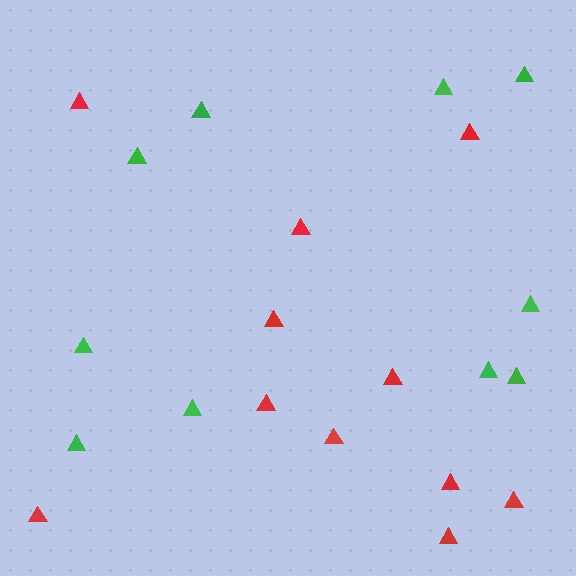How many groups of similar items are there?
There are 2 groups: one group of red triangles (11) and one group of green triangles (10).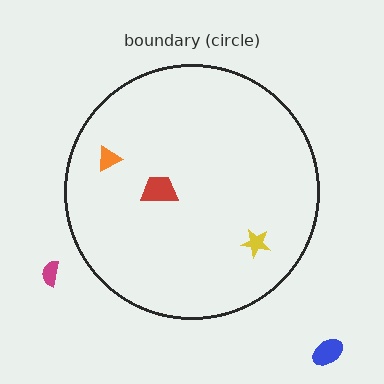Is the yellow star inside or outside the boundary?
Inside.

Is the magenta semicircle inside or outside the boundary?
Outside.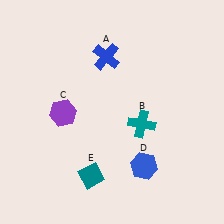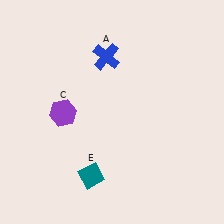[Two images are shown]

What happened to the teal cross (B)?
The teal cross (B) was removed in Image 2. It was in the bottom-right area of Image 1.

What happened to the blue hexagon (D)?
The blue hexagon (D) was removed in Image 2. It was in the bottom-right area of Image 1.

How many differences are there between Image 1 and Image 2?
There are 2 differences between the two images.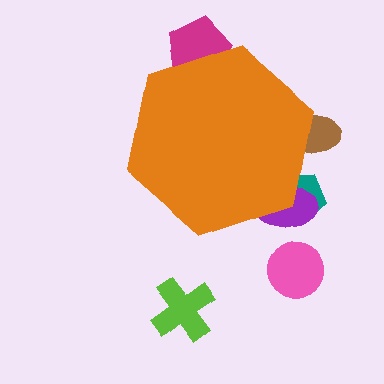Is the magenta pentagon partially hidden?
Yes, the magenta pentagon is partially hidden behind the orange hexagon.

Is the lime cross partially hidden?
No, the lime cross is fully visible.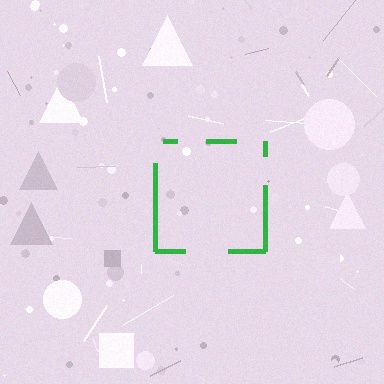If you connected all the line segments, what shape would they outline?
They would outline a square.